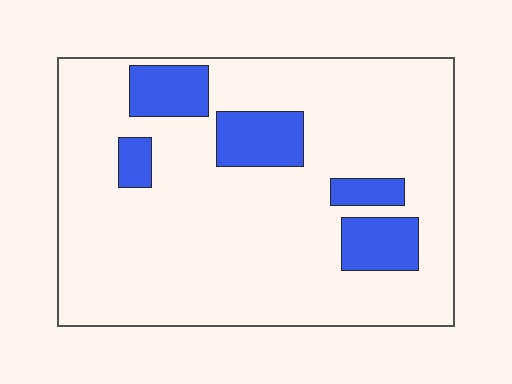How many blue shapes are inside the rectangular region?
5.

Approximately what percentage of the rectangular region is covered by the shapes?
Approximately 15%.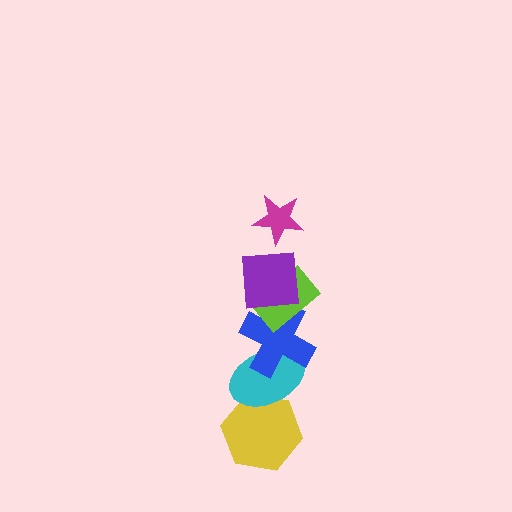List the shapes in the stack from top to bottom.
From top to bottom: the magenta star, the purple square, the lime rectangle, the blue cross, the cyan ellipse, the yellow hexagon.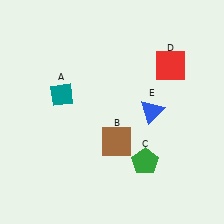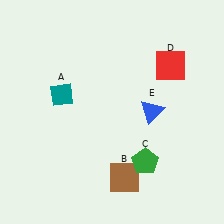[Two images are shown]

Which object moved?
The brown square (B) moved down.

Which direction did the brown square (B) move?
The brown square (B) moved down.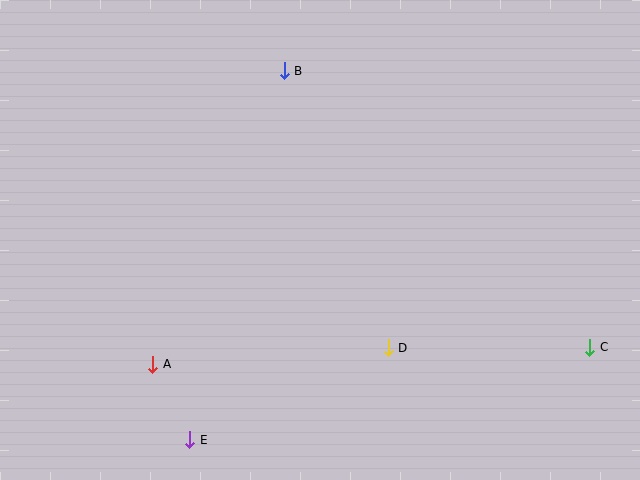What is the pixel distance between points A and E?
The distance between A and E is 84 pixels.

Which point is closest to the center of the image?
Point D at (388, 348) is closest to the center.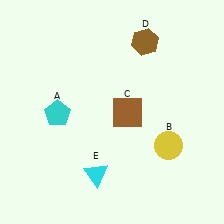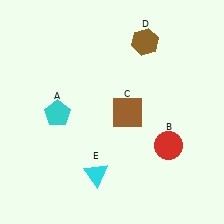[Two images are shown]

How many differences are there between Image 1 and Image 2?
There is 1 difference between the two images.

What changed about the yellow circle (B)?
In Image 1, B is yellow. In Image 2, it changed to red.